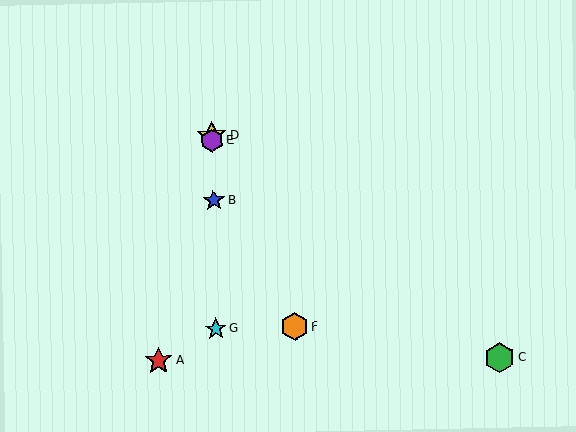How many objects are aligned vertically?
4 objects (B, D, E, G) are aligned vertically.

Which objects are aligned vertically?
Objects B, D, E, G are aligned vertically.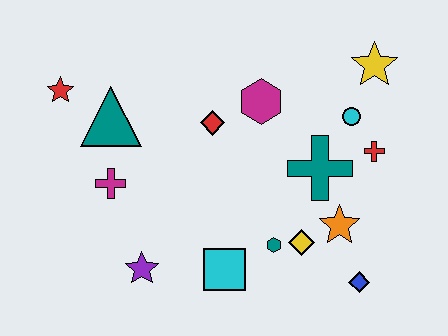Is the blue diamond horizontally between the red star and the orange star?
No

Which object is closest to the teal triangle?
The red star is closest to the teal triangle.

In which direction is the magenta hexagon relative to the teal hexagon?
The magenta hexagon is above the teal hexagon.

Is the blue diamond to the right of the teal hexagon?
Yes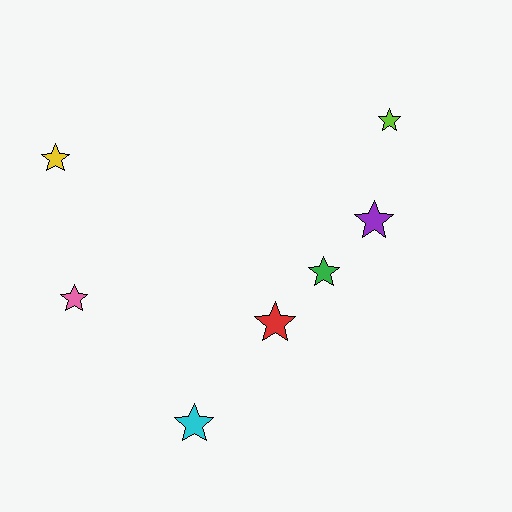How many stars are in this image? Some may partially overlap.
There are 7 stars.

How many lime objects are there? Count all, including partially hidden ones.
There is 1 lime object.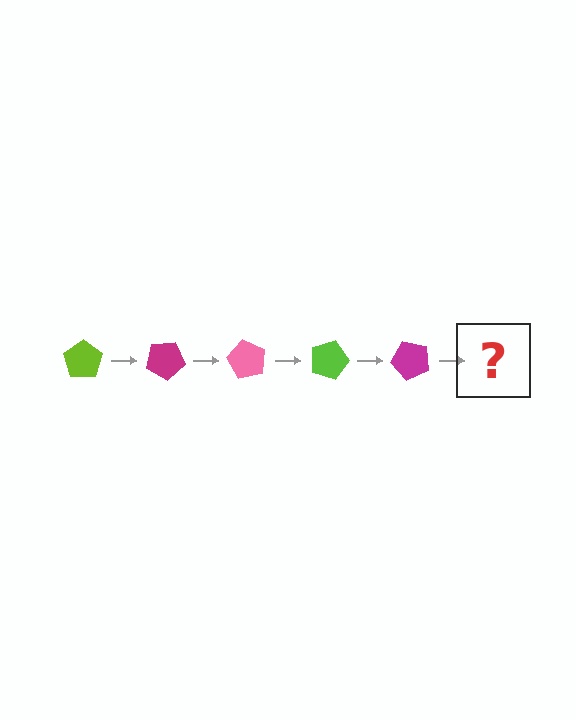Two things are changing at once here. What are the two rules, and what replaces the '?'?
The two rules are that it rotates 30 degrees each step and the color cycles through lime, magenta, and pink. The '?' should be a pink pentagon, rotated 150 degrees from the start.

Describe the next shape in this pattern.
It should be a pink pentagon, rotated 150 degrees from the start.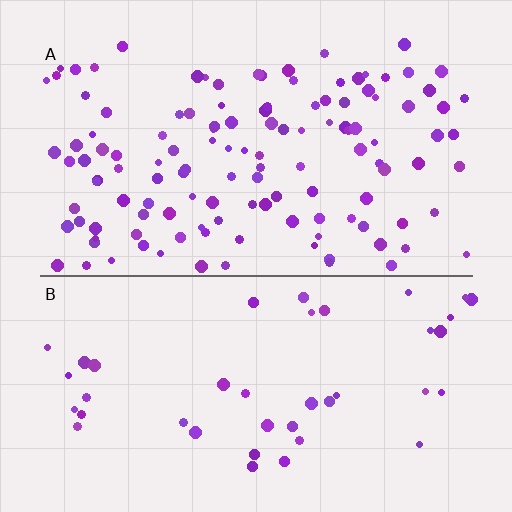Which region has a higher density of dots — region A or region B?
A (the top).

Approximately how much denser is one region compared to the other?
Approximately 3.1× — region A over region B.